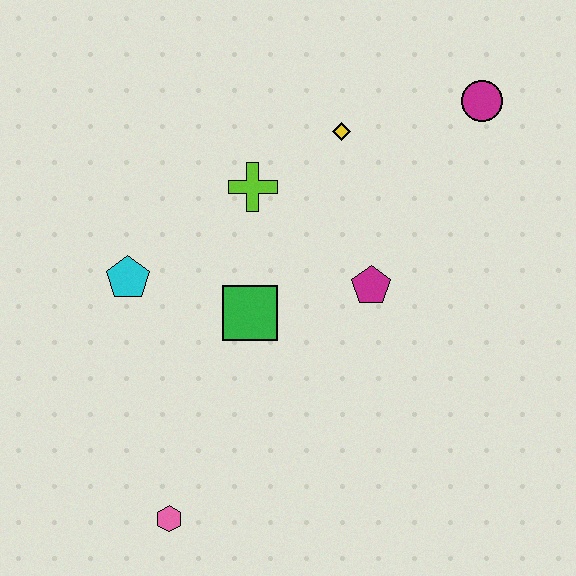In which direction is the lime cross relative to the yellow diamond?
The lime cross is to the left of the yellow diamond.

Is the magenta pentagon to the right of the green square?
Yes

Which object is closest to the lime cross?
The yellow diamond is closest to the lime cross.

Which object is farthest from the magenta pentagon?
The pink hexagon is farthest from the magenta pentagon.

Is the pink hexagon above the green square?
No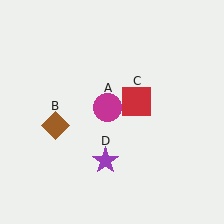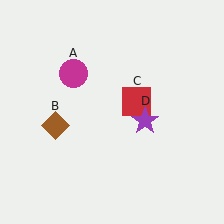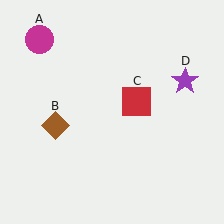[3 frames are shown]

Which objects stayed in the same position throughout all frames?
Brown diamond (object B) and red square (object C) remained stationary.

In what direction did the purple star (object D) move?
The purple star (object D) moved up and to the right.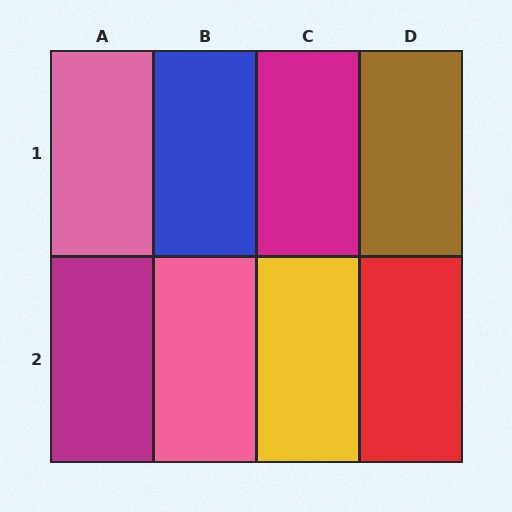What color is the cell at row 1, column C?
Magenta.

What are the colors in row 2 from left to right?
Magenta, pink, yellow, red.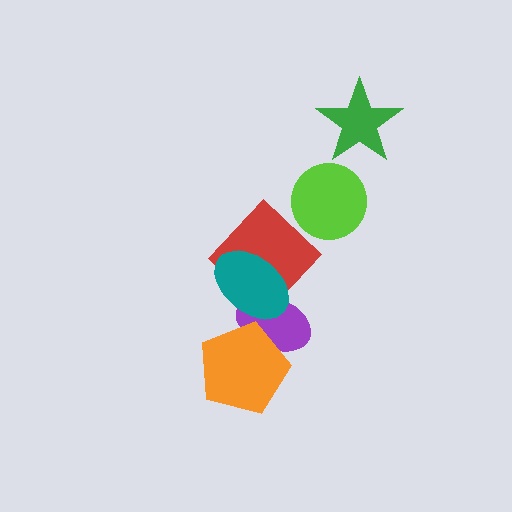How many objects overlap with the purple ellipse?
3 objects overlap with the purple ellipse.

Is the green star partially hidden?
No, no other shape covers it.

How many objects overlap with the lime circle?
0 objects overlap with the lime circle.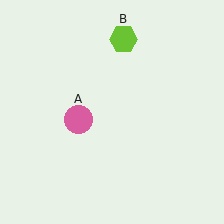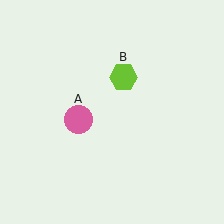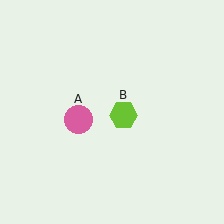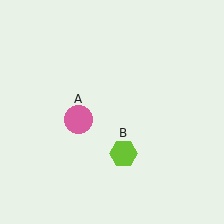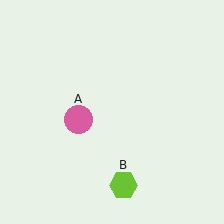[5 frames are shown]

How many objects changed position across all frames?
1 object changed position: lime hexagon (object B).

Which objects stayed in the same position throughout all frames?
Pink circle (object A) remained stationary.